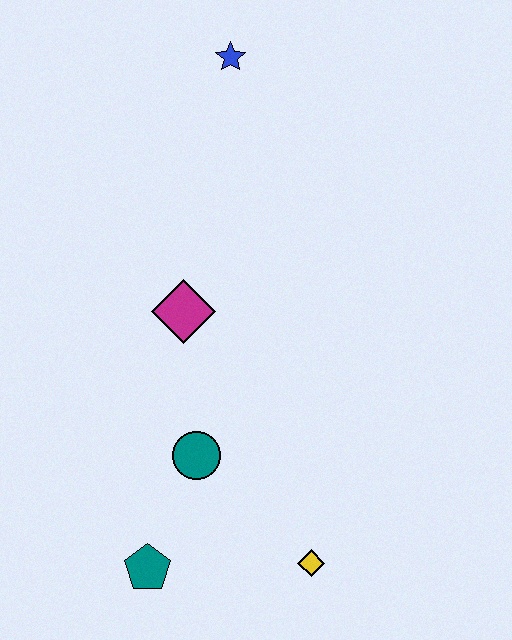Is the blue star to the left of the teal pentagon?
No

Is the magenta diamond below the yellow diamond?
No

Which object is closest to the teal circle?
The teal pentagon is closest to the teal circle.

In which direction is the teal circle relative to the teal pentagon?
The teal circle is above the teal pentagon.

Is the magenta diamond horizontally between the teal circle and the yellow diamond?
No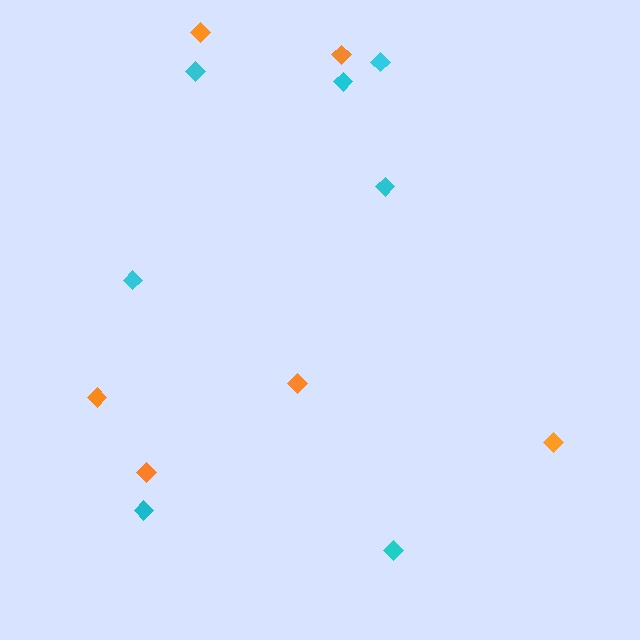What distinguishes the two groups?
There are 2 groups: one group of cyan diamonds (7) and one group of orange diamonds (6).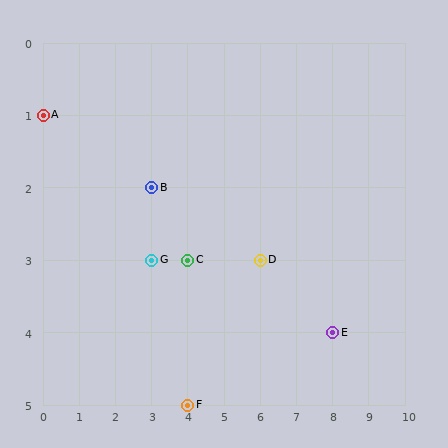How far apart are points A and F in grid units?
Points A and F are 4 columns and 4 rows apart (about 5.7 grid units diagonally).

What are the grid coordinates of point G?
Point G is at grid coordinates (3, 3).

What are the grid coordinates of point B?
Point B is at grid coordinates (3, 2).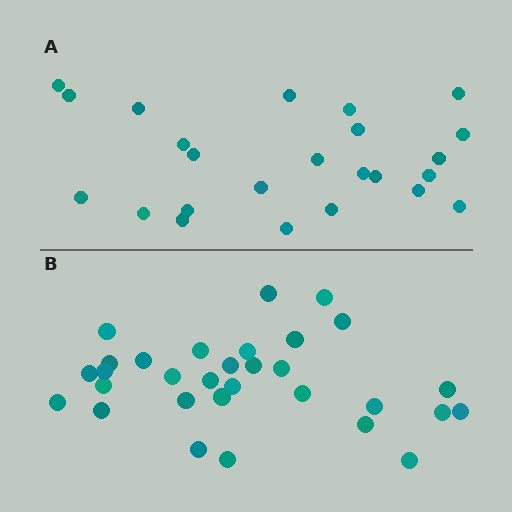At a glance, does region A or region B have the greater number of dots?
Region B (the bottom region) has more dots.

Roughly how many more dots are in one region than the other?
Region B has roughly 8 or so more dots than region A.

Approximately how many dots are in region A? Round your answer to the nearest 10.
About 20 dots. (The exact count is 24, which rounds to 20.)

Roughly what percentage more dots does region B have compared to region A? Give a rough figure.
About 30% more.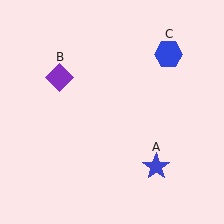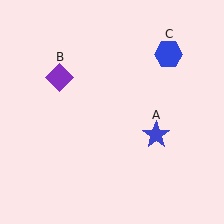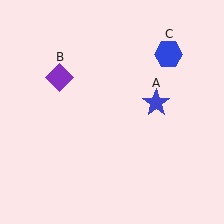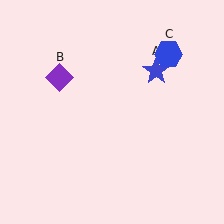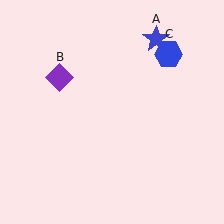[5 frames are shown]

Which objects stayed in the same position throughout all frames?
Purple diamond (object B) and blue hexagon (object C) remained stationary.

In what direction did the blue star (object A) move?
The blue star (object A) moved up.